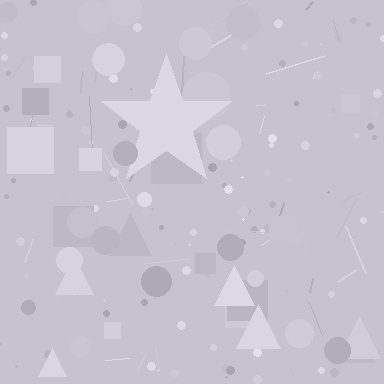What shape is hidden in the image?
A star is hidden in the image.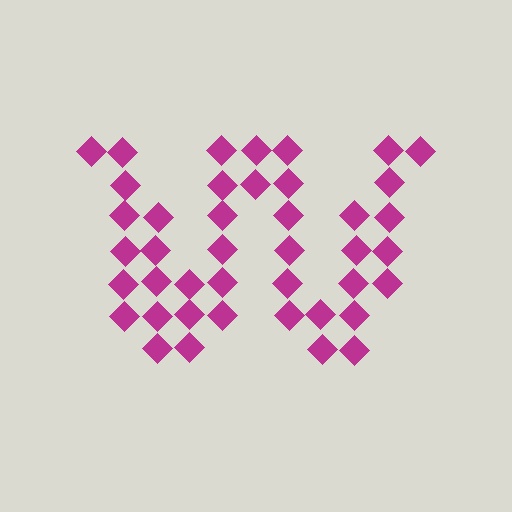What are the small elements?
The small elements are diamonds.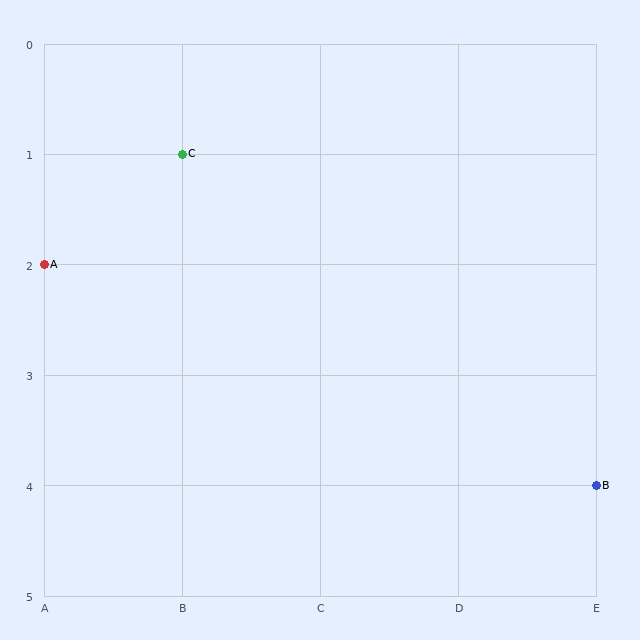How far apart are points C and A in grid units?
Points C and A are 1 column and 1 row apart (about 1.4 grid units diagonally).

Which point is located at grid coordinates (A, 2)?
Point A is at (A, 2).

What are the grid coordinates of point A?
Point A is at grid coordinates (A, 2).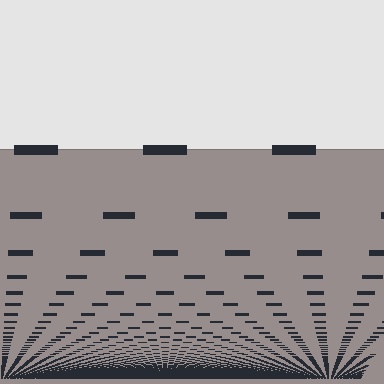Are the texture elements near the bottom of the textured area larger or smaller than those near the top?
Smaller. The gradient is inverted — elements near the bottom are smaller and denser.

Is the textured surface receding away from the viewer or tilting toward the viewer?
The surface appears to tilt toward the viewer. Texture elements get larger and sparser toward the top.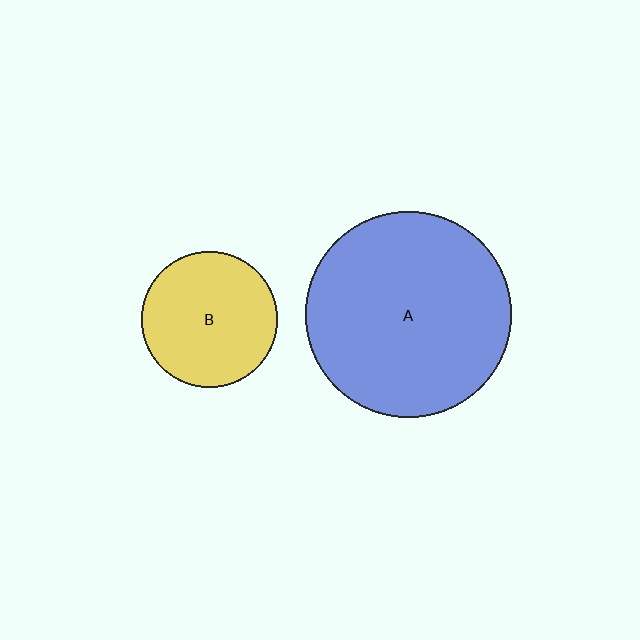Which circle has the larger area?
Circle A (blue).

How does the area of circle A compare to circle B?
Approximately 2.3 times.